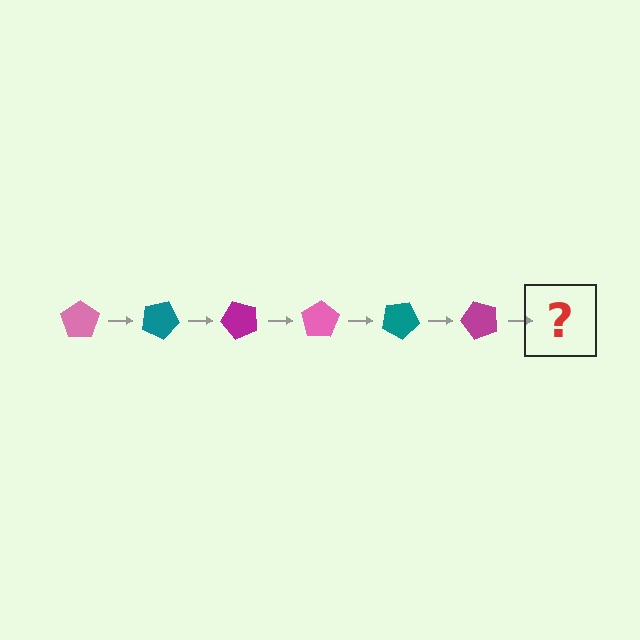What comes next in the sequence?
The next element should be a pink pentagon, rotated 150 degrees from the start.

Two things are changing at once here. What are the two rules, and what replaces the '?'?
The two rules are that it rotates 25 degrees each step and the color cycles through pink, teal, and magenta. The '?' should be a pink pentagon, rotated 150 degrees from the start.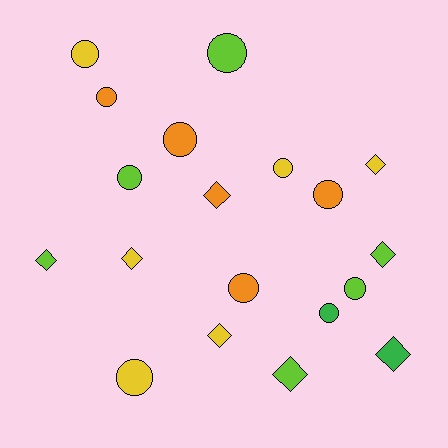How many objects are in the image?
There are 19 objects.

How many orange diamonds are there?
There is 1 orange diamond.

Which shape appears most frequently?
Circle, with 11 objects.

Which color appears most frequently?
Lime, with 6 objects.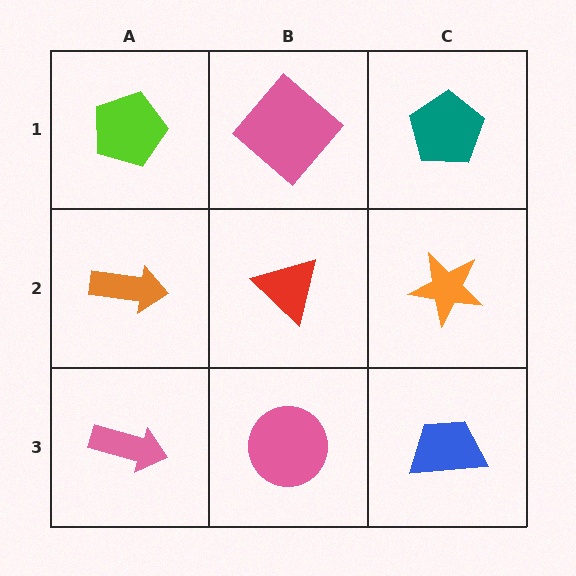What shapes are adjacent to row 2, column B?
A pink diamond (row 1, column B), a pink circle (row 3, column B), an orange arrow (row 2, column A), an orange star (row 2, column C).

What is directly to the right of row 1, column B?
A teal pentagon.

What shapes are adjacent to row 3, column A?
An orange arrow (row 2, column A), a pink circle (row 3, column B).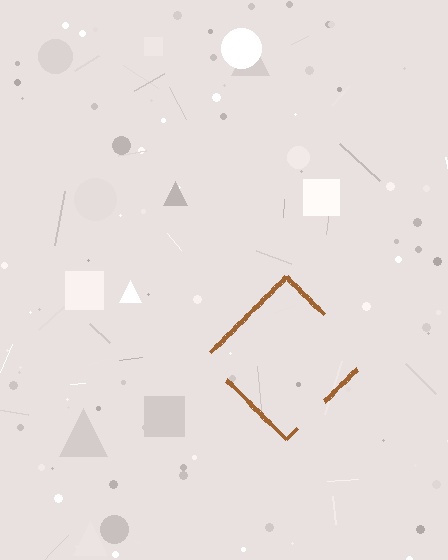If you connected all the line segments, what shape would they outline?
They would outline a diamond.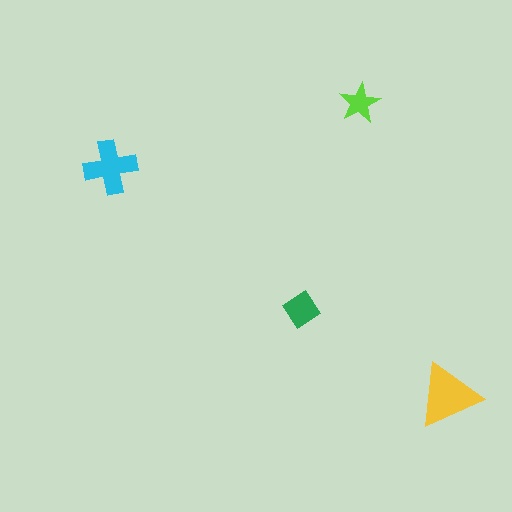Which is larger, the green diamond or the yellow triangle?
The yellow triangle.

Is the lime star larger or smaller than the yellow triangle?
Smaller.